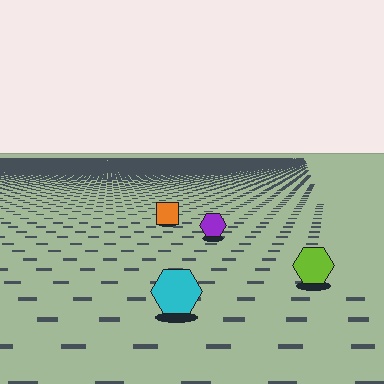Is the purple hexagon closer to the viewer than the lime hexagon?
No. The lime hexagon is closer — you can tell from the texture gradient: the ground texture is coarser near it.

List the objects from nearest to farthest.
From nearest to farthest: the cyan hexagon, the lime hexagon, the purple hexagon, the orange square.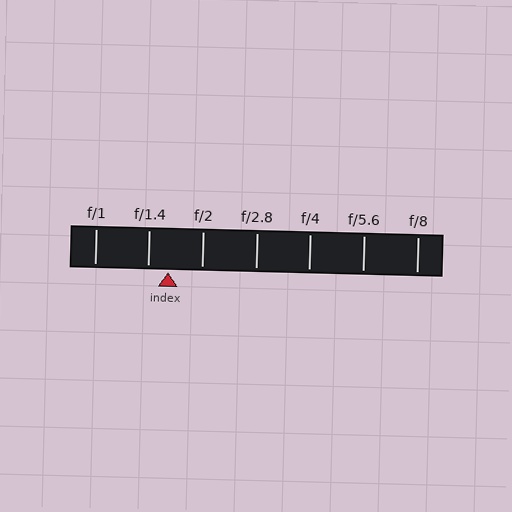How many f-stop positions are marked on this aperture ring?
There are 7 f-stop positions marked.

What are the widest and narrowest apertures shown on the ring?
The widest aperture shown is f/1 and the narrowest is f/8.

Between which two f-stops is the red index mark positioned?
The index mark is between f/1.4 and f/2.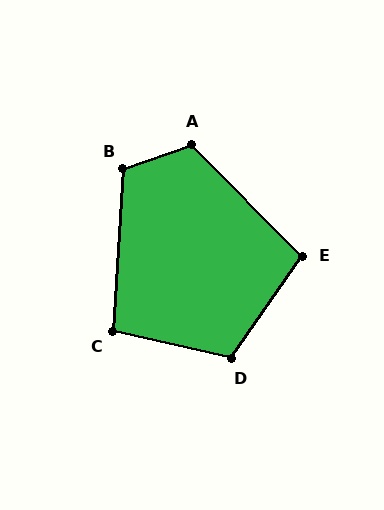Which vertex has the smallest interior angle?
C, at approximately 99 degrees.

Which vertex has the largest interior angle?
A, at approximately 115 degrees.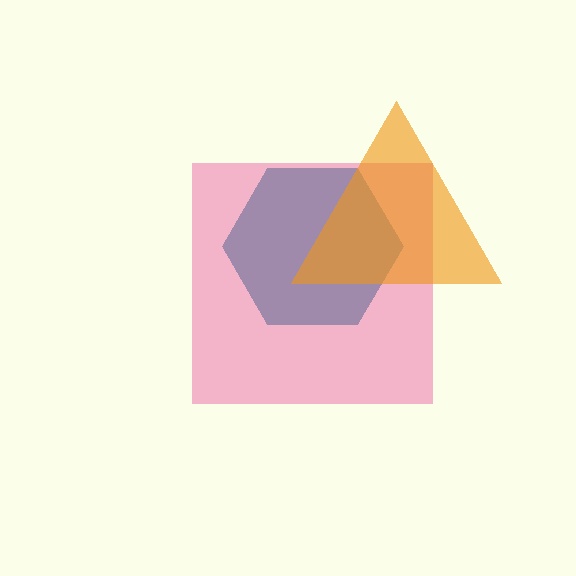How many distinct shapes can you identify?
There are 3 distinct shapes: a teal hexagon, a pink square, an orange triangle.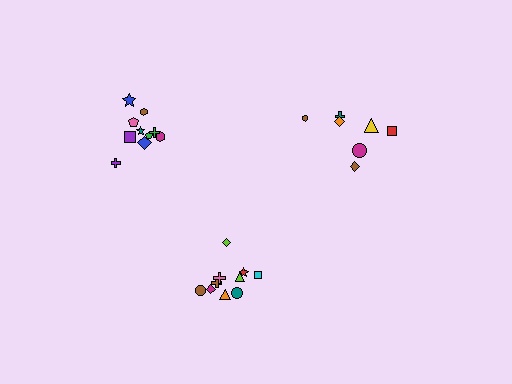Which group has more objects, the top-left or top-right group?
The top-left group.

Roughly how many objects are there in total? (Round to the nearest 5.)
Roughly 25 objects in total.